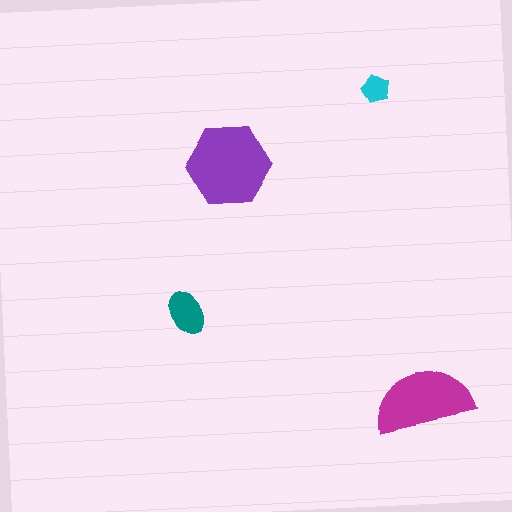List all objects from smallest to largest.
The cyan pentagon, the teal ellipse, the magenta semicircle, the purple hexagon.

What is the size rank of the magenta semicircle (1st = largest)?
2nd.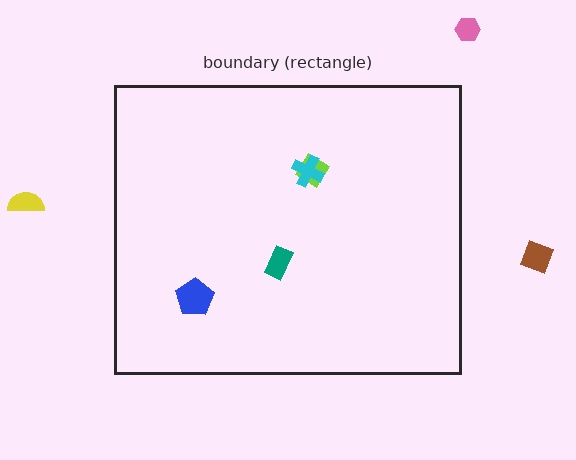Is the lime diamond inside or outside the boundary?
Inside.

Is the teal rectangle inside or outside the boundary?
Inside.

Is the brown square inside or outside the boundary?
Outside.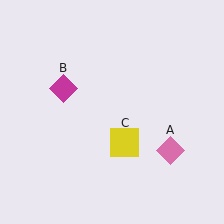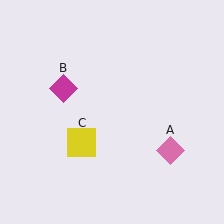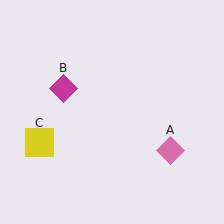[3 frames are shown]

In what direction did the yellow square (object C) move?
The yellow square (object C) moved left.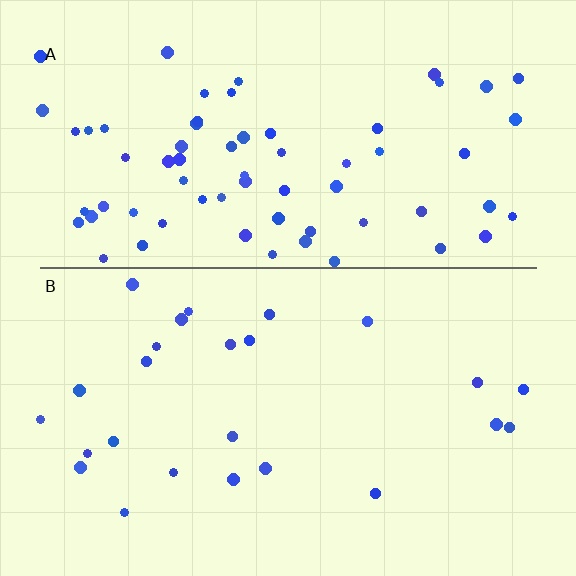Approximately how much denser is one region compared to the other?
Approximately 2.7× — region A over region B.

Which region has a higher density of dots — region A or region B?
A (the top).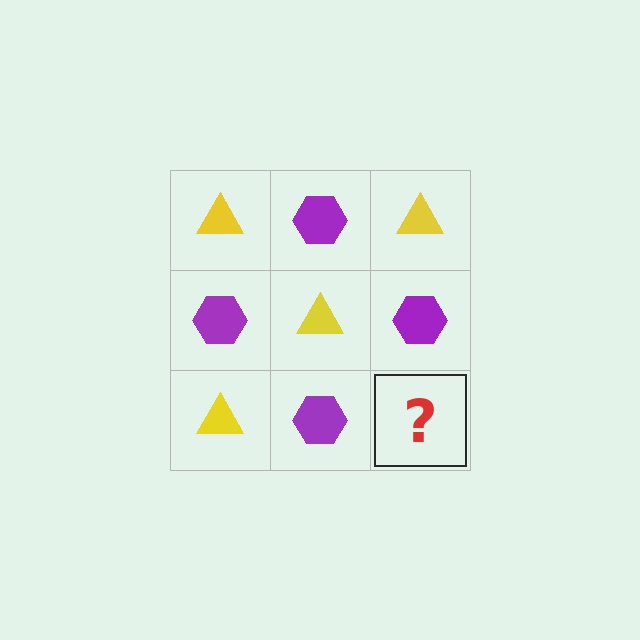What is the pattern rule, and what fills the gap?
The rule is that it alternates yellow triangle and purple hexagon in a checkerboard pattern. The gap should be filled with a yellow triangle.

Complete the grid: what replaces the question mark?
The question mark should be replaced with a yellow triangle.